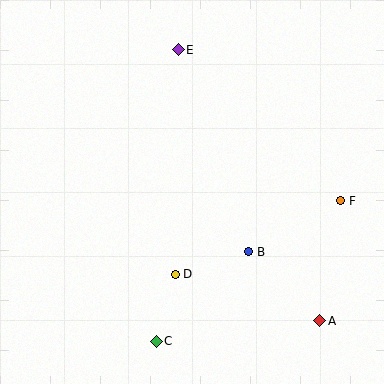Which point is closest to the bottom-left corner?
Point C is closest to the bottom-left corner.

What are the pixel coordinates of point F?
Point F is at (341, 201).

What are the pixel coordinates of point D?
Point D is at (175, 274).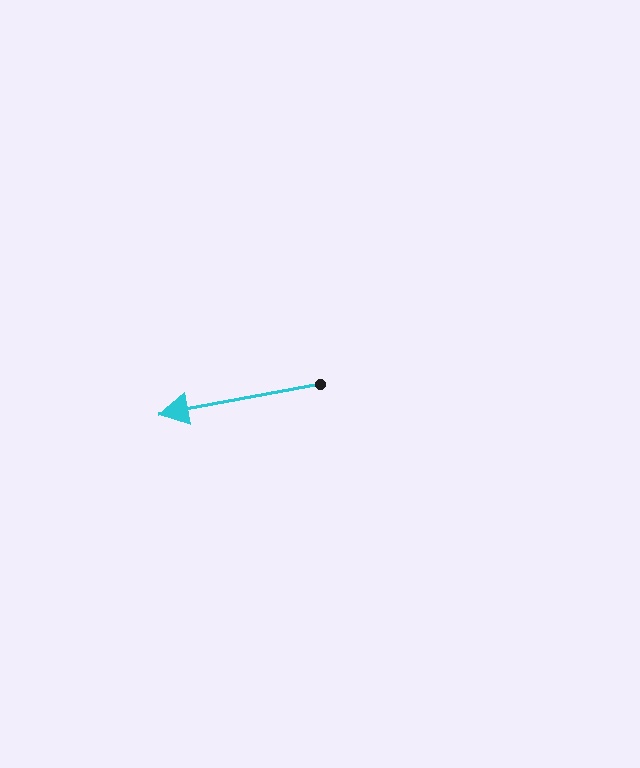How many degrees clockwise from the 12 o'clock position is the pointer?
Approximately 259 degrees.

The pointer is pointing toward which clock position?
Roughly 9 o'clock.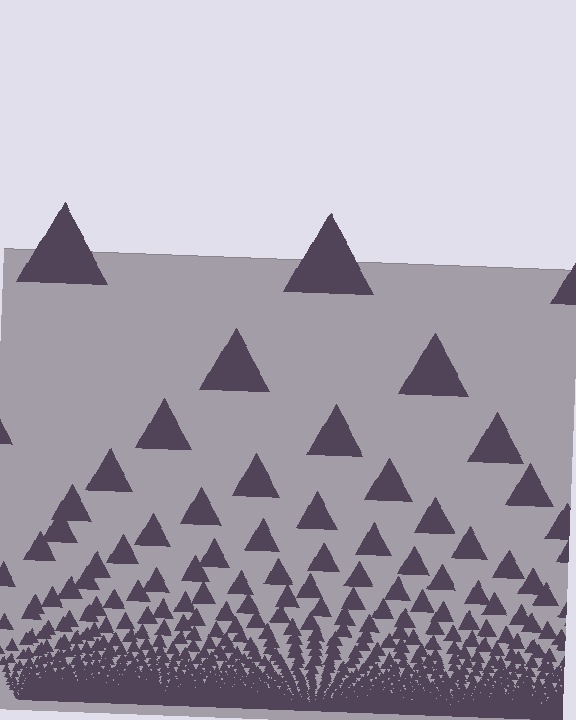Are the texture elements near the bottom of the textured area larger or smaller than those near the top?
Smaller. The gradient is inverted — elements near the bottom are smaller and denser.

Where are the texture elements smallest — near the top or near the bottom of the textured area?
Near the bottom.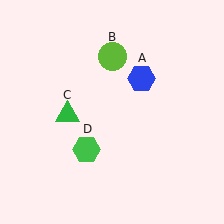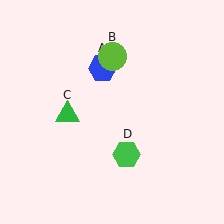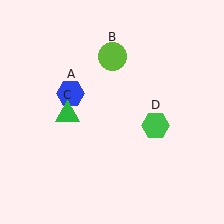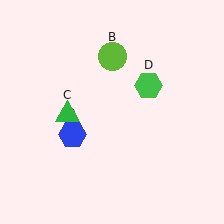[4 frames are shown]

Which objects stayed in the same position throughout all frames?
Lime circle (object B) and green triangle (object C) remained stationary.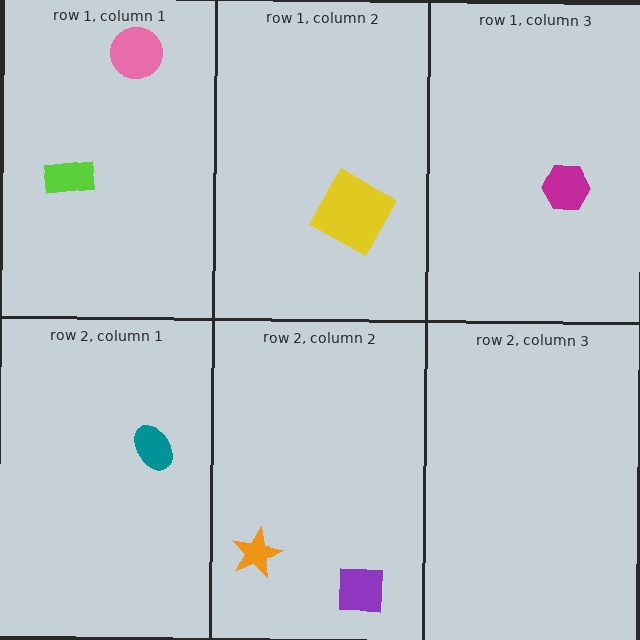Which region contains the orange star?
The row 2, column 2 region.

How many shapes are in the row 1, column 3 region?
1.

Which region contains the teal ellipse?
The row 2, column 1 region.